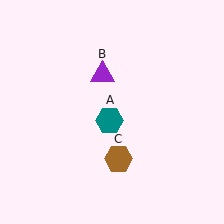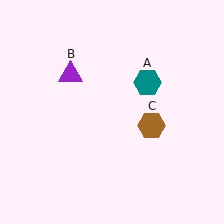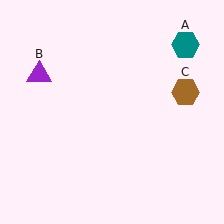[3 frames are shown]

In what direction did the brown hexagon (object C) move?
The brown hexagon (object C) moved up and to the right.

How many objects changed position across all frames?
3 objects changed position: teal hexagon (object A), purple triangle (object B), brown hexagon (object C).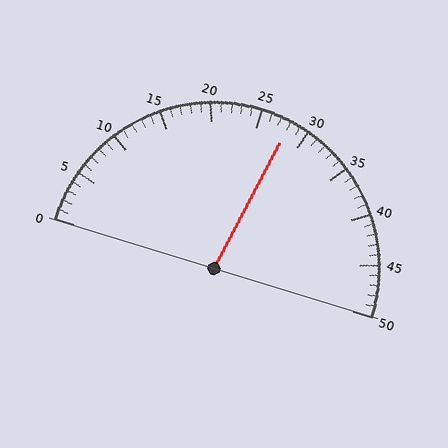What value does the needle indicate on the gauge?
The needle indicates approximately 28.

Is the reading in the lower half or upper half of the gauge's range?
The reading is in the upper half of the range (0 to 50).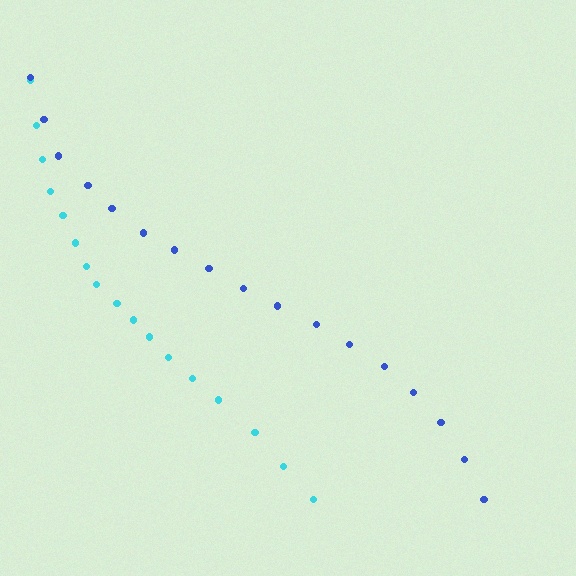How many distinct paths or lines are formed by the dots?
There are 2 distinct paths.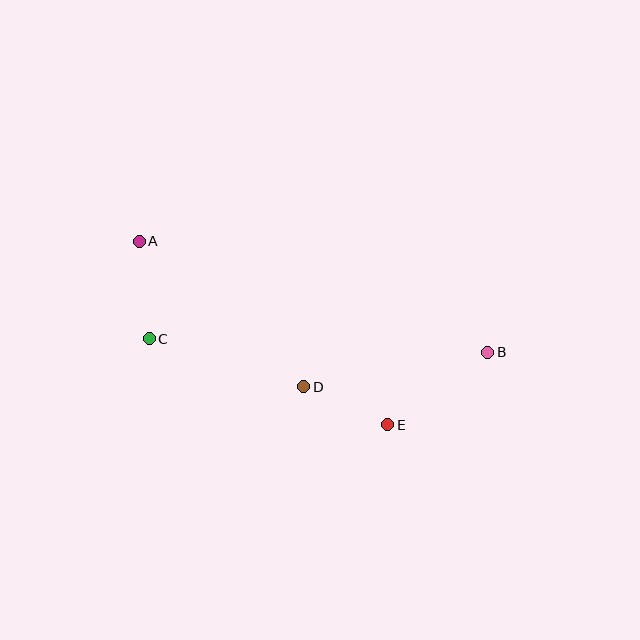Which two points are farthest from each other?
Points A and B are farthest from each other.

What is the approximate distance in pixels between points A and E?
The distance between A and E is approximately 309 pixels.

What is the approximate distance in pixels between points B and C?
The distance between B and C is approximately 339 pixels.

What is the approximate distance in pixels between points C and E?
The distance between C and E is approximately 253 pixels.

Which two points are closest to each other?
Points D and E are closest to each other.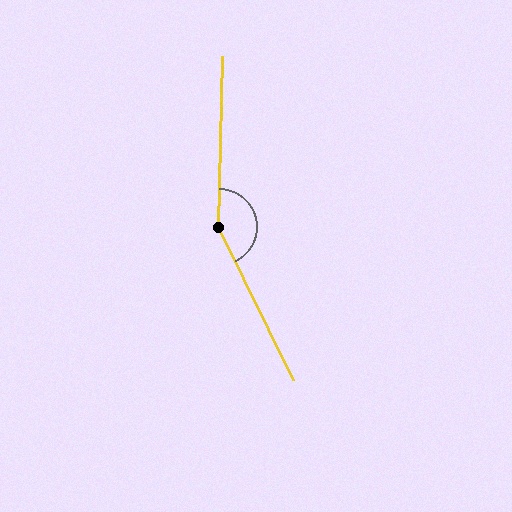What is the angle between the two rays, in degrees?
Approximately 153 degrees.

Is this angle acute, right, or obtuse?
It is obtuse.